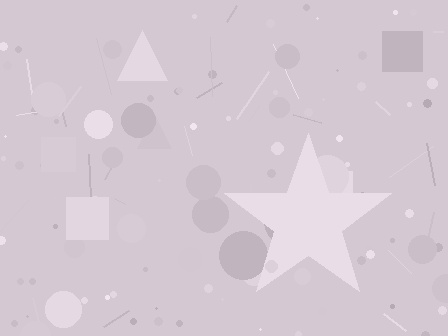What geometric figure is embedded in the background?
A star is embedded in the background.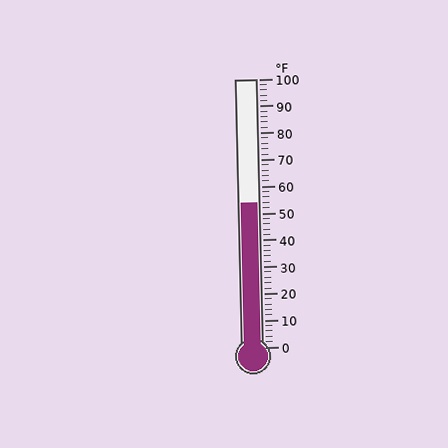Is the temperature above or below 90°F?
The temperature is below 90°F.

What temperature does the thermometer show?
The thermometer shows approximately 54°F.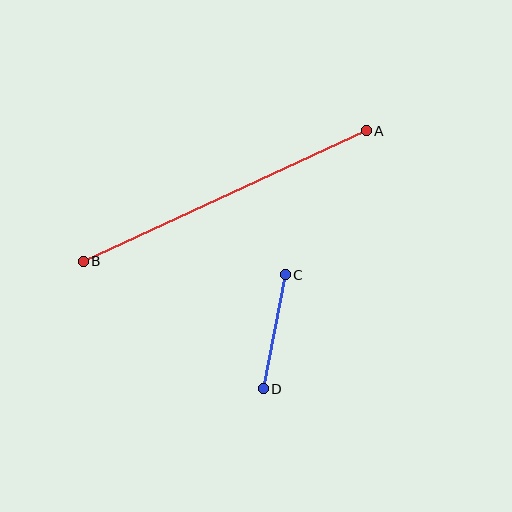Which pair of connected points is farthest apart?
Points A and B are farthest apart.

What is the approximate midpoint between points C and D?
The midpoint is at approximately (274, 332) pixels.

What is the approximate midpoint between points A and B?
The midpoint is at approximately (225, 196) pixels.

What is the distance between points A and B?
The distance is approximately 312 pixels.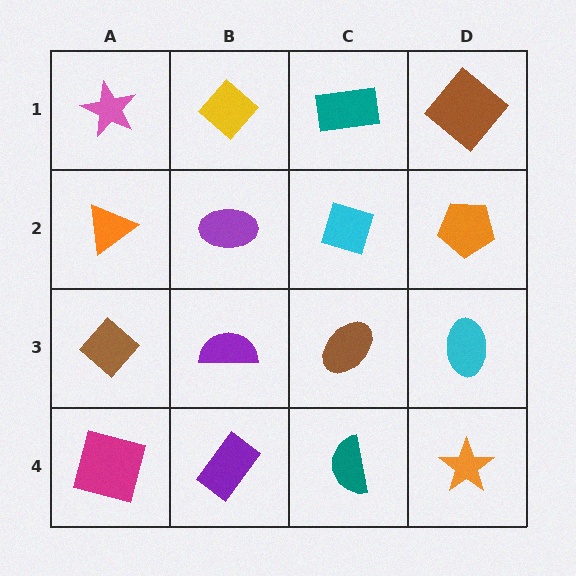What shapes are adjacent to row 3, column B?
A purple ellipse (row 2, column B), a purple rectangle (row 4, column B), a brown diamond (row 3, column A), a brown ellipse (row 3, column C).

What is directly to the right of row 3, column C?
A cyan ellipse.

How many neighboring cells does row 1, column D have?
2.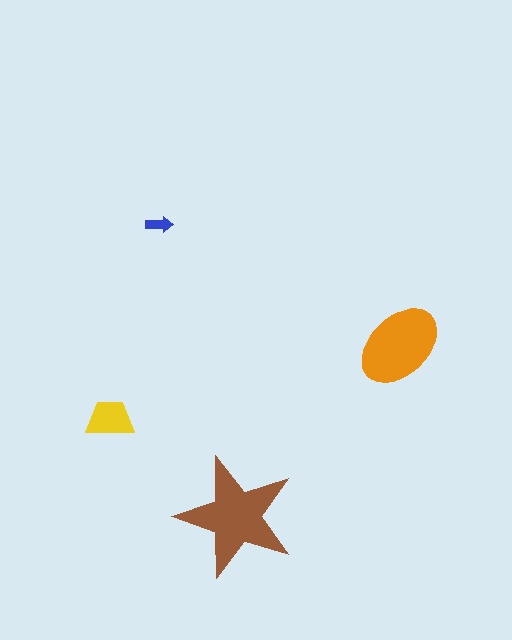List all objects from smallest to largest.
The blue arrow, the yellow trapezoid, the orange ellipse, the brown star.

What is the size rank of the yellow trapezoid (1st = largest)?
3rd.